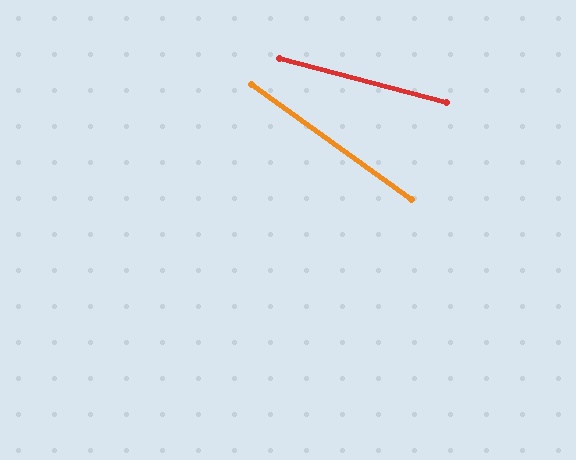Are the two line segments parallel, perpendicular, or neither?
Neither parallel nor perpendicular — they differ by about 21°.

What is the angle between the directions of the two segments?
Approximately 21 degrees.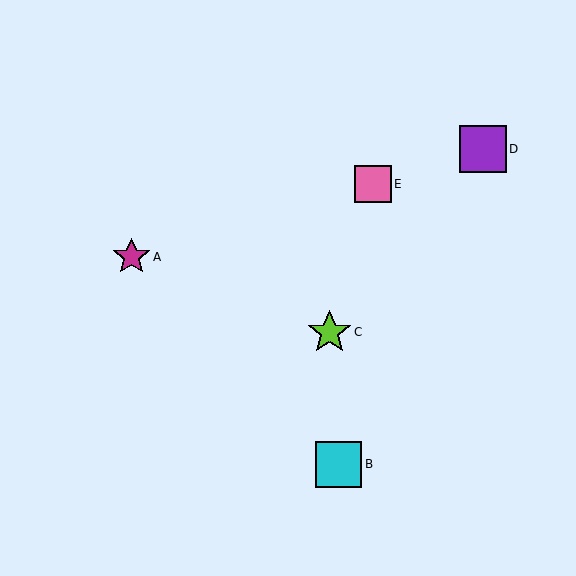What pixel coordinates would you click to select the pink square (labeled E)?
Click at (373, 184) to select the pink square E.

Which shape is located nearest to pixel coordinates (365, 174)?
The pink square (labeled E) at (373, 184) is nearest to that location.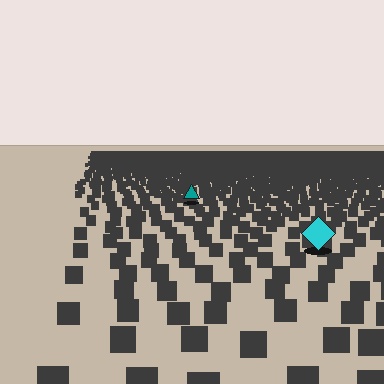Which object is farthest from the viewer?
The teal triangle is farthest from the viewer. It appears smaller and the ground texture around it is denser.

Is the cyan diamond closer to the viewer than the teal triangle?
Yes. The cyan diamond is closer — you can tell from the texture gradient: the ground texture is coarser near it.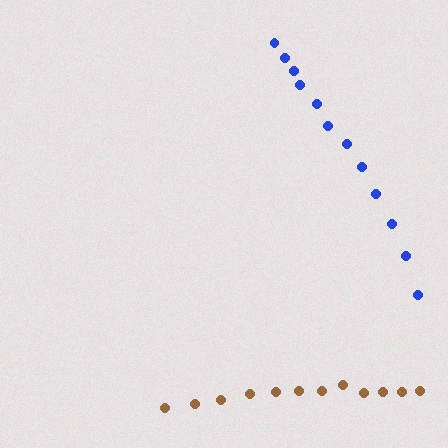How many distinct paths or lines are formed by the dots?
There are 2 distinct paths.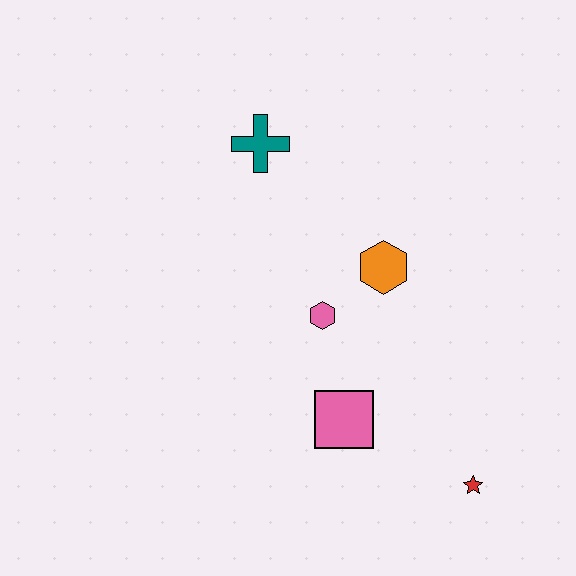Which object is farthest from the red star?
The teal cross is farthest from the red star.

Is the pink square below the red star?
No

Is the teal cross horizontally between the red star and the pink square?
No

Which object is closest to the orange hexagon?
The pink hexagon is closest to the orange hexagon.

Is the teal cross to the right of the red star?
No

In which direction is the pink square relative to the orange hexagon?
The pink square is below the orange hexagon.